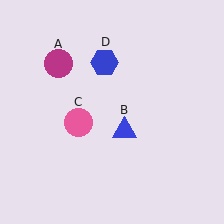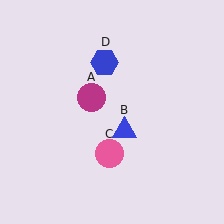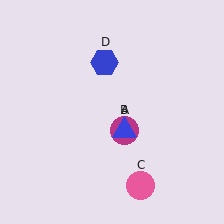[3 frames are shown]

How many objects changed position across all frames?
2 objects changed position: magenta circle (object A), pink circle (object C).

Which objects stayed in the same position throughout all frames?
Blue triangle (object B) and blue hexagon (object D) remained stationary.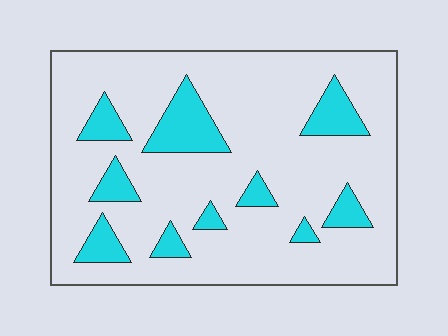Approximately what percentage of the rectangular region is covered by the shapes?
Approximately 15%.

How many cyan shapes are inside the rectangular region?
10.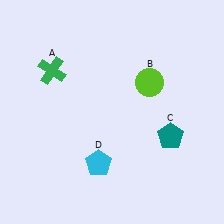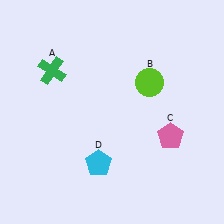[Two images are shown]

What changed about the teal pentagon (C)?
In Image 1, C is teal. In Image 2, it changed to pink.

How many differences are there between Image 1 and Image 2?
There is 1 difference between the two images.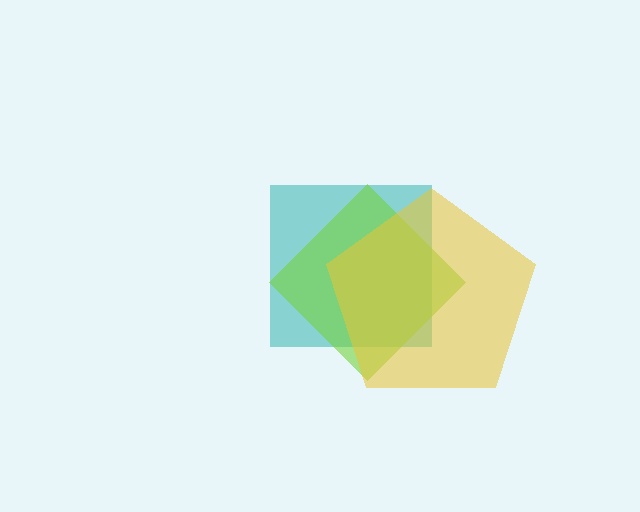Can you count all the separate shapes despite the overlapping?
Yes, there are 3 separate shapes.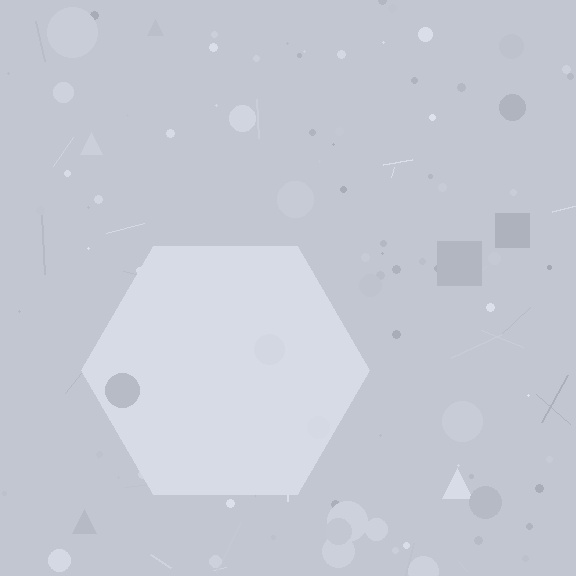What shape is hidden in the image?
A hexagon is hidden in the image.